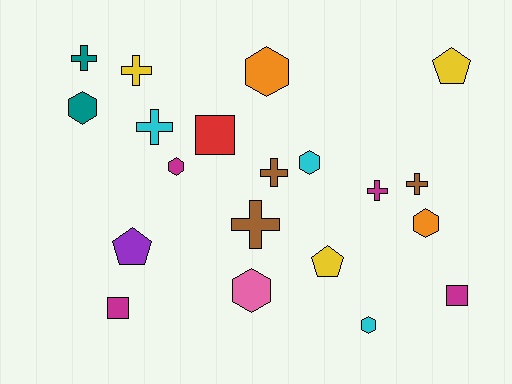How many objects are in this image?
There are 20 objects.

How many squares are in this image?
There are 3 squares.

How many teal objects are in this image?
There are 2 teal objects.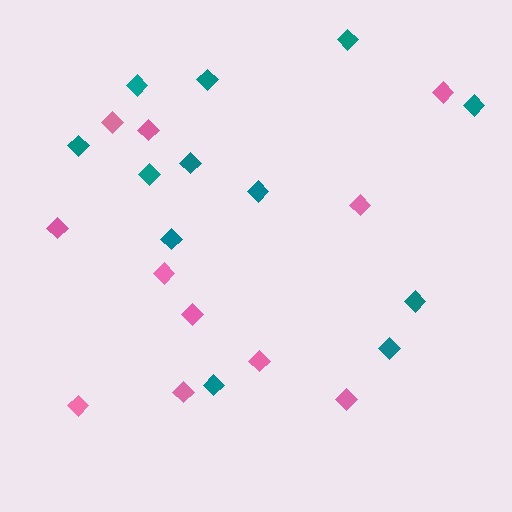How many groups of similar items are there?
There are 2 groups: one group of pink diamonds (11) and one group of teal diamonds (12).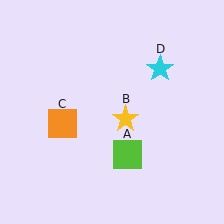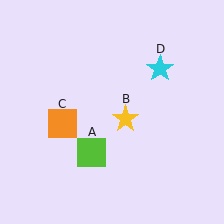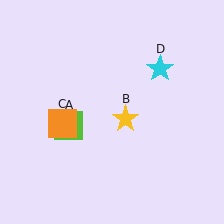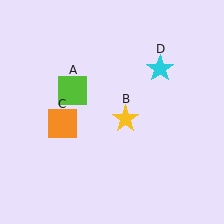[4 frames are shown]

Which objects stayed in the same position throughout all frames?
Yellow star (object B) and orange square (object C) and cyan star (object D) remained stationary.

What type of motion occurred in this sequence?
The lime square (object A) rotated clockwise around the center of the scene.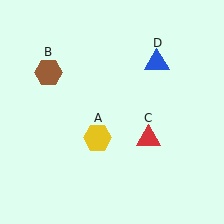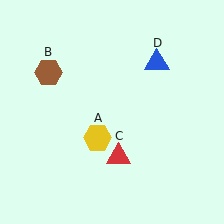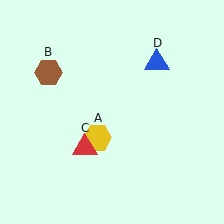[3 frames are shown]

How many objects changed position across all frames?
1 object changed position: red triangle (object C).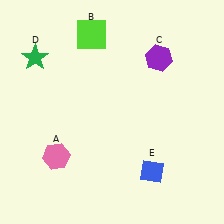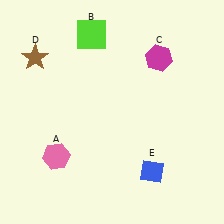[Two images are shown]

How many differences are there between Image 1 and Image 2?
There are 2 differences between the two images.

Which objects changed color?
C changed from purple to magenta. D changed from green to brown.